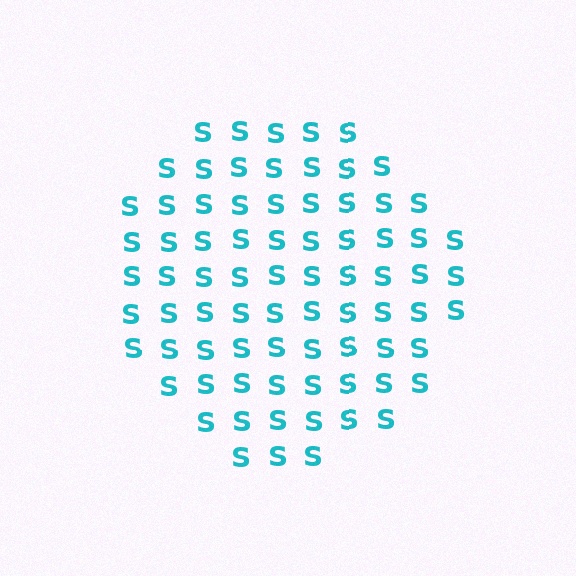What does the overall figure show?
The overall figure shows a circle.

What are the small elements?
The small elements are letter S's.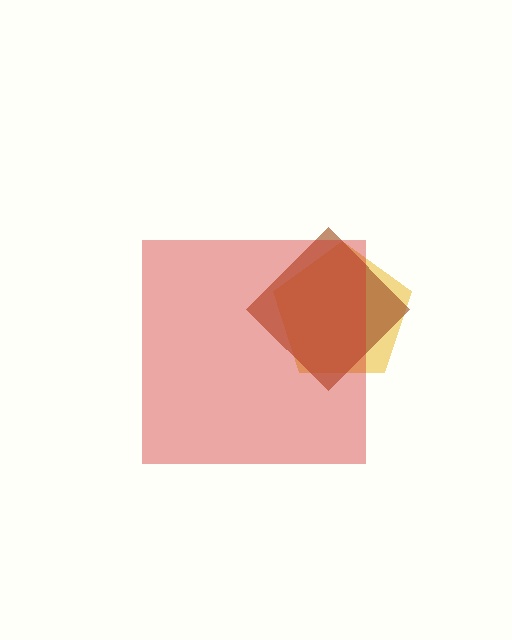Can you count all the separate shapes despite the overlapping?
Yes, there are 3 separate shapes.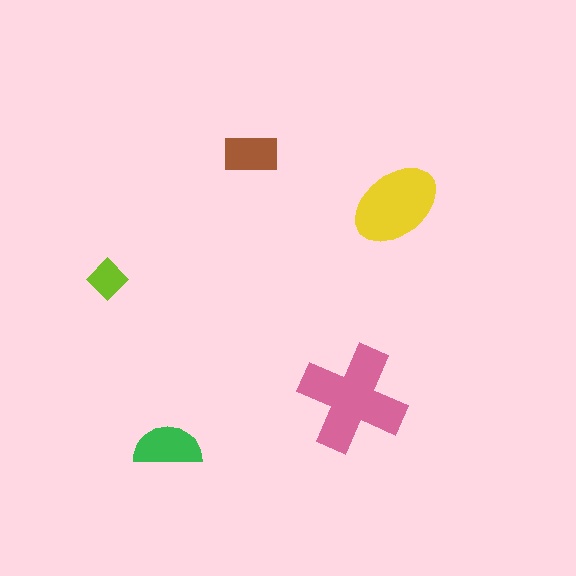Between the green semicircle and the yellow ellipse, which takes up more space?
The yellow ellipse.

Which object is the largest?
The pink cross.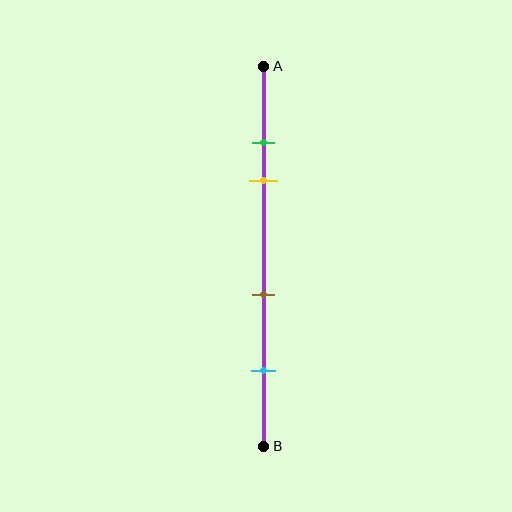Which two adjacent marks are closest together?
The green and yellow marks are the closest adjacent pair.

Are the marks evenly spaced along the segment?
No, the marks are not evenly spaced.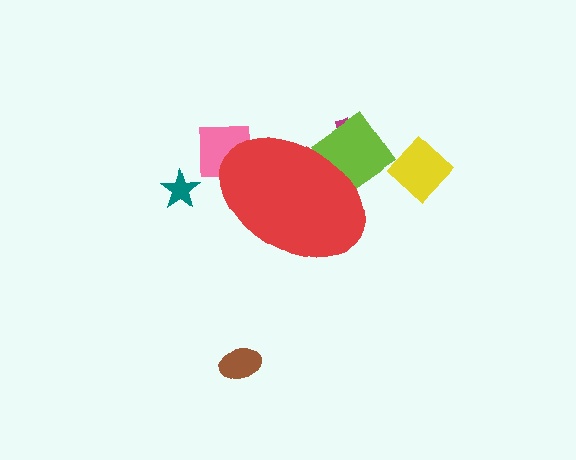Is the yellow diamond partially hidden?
No, the yellow diamond is fully visible.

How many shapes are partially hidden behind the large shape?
3 shapes are partially hidden.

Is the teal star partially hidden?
No, the teal star is fully visible.